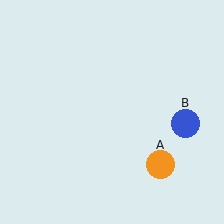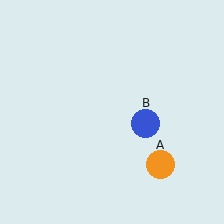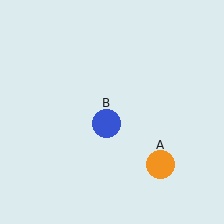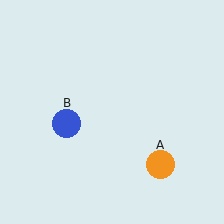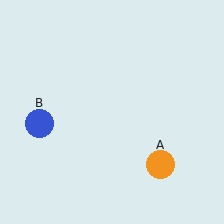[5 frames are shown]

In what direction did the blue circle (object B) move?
The blue circle (object B) moved left.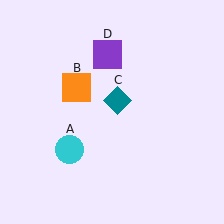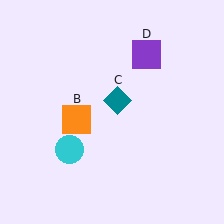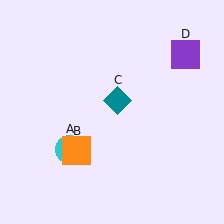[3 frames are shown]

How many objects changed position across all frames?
2 objects changed position: orange square (object B), purple square (object D).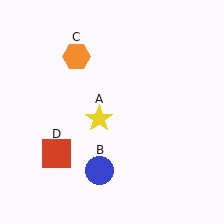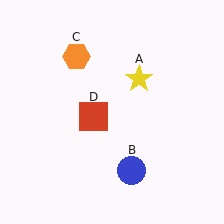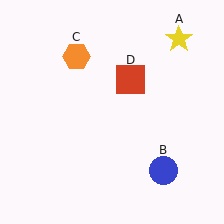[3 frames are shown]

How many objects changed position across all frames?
3 objects changed position: yellow star (object A), blue circle (object B), red square (object D).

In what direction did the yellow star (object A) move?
The yellow star (object A) moved up and to the right.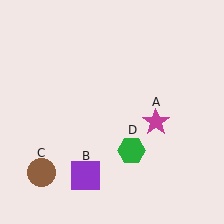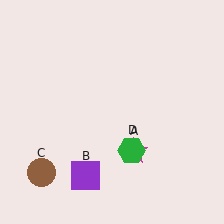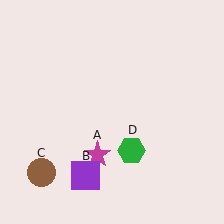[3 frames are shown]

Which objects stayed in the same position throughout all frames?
Purple square (object B) and brown circle (object C) and green hexagon (object D) remained stationary.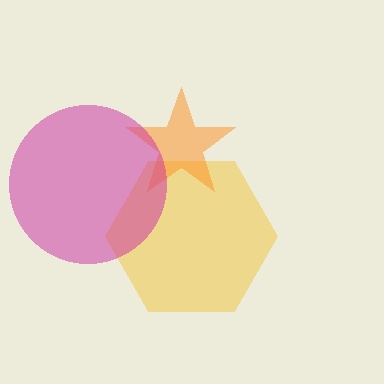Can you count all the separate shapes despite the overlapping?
Yes, there are 3 separate shapes.